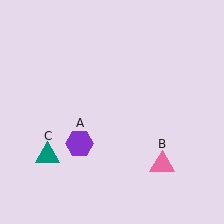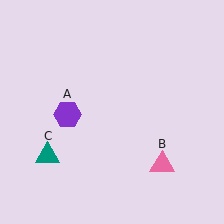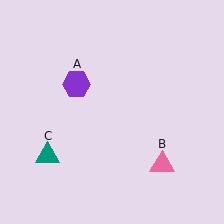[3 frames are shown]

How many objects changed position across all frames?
1 object changed position: purple hexagon (object A).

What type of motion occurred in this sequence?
The purple hexagon (object A) rotated clockwise around the center of the scene.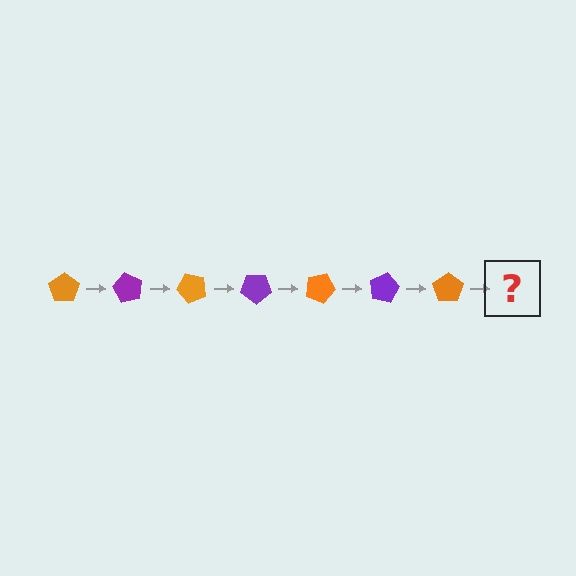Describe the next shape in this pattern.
It should be a purple pentagon, rotated 420 degrees from the start.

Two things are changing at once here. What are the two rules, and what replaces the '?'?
The two rules are that it rotates 60 degrees each step and the color cycles through orange and purple. The '?' should be a purple pentagon, rotated 420 degrees from the start.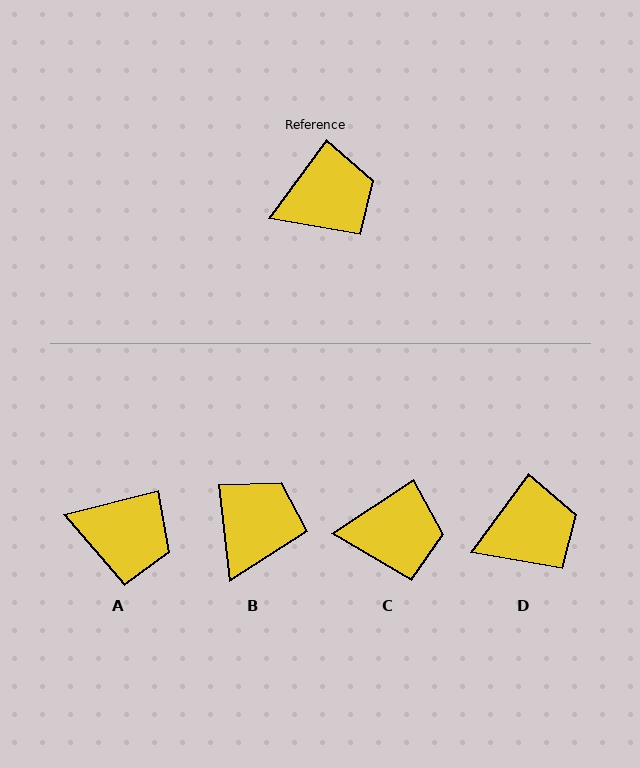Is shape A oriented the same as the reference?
No, it is off by about 39 degrees.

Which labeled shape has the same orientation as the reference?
D.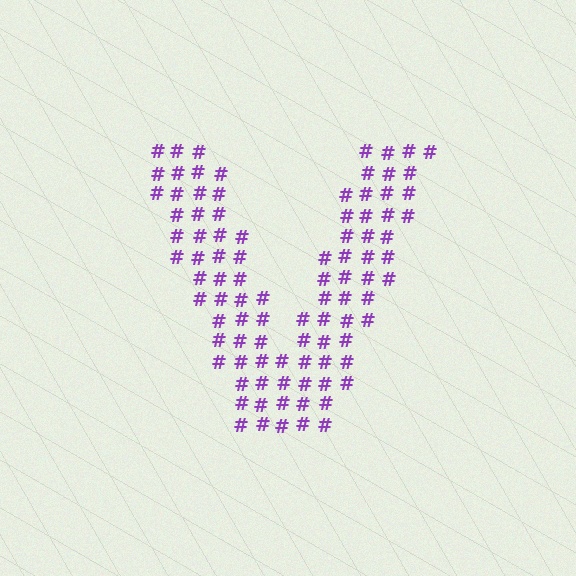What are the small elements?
The small elements are hash symbols.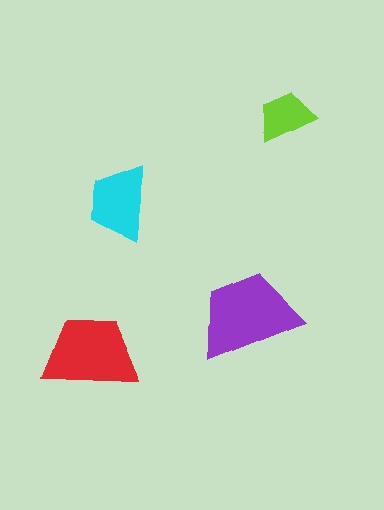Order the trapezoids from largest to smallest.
the purple one, the red one, the cyan one, the lime one.